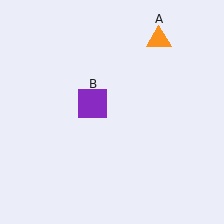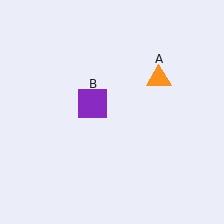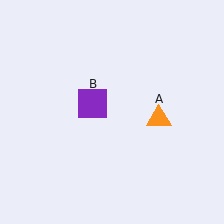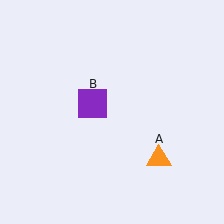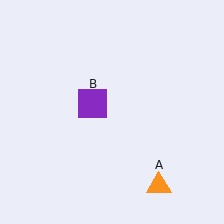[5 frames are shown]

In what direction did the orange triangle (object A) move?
The orange triangle (object A) moved down.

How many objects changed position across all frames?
1 object changed position: orange triangle (object A).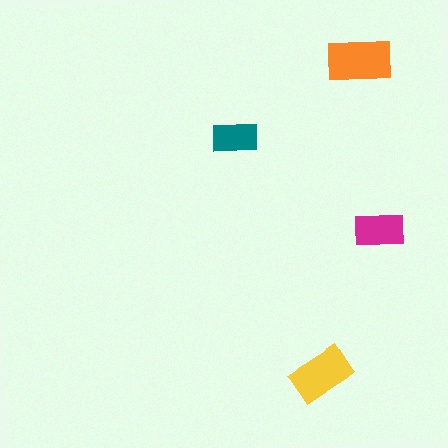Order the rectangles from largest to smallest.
the orange one, the yellow one, the magenta one, the teal one.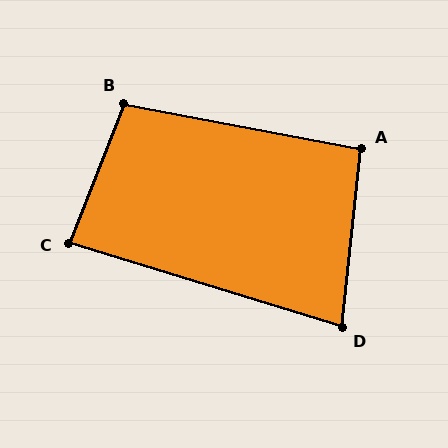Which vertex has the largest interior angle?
B, at approximately 101 degrees.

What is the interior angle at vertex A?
Approximately 94 degrees (approximately right).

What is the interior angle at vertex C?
Approximately 86 degrees (approximately right).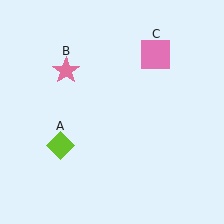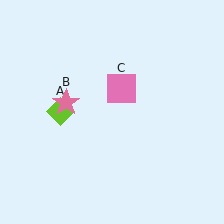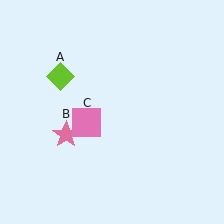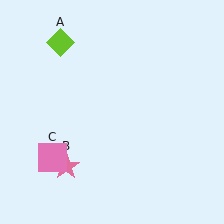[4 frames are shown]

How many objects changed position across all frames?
3 objects changed position: lime diamond (object A), pink star (object B), pink square (object C).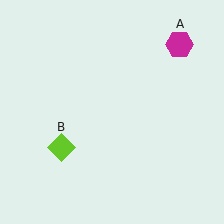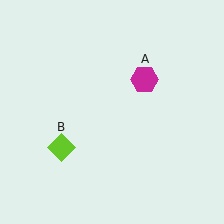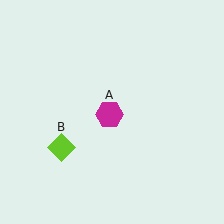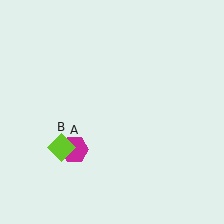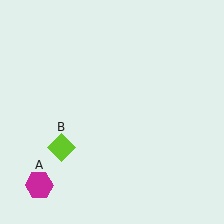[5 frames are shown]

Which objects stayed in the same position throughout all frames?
Lime diamond (object B) remained stationary.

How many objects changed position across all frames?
1 object changed position: magenta hexagon (object A).